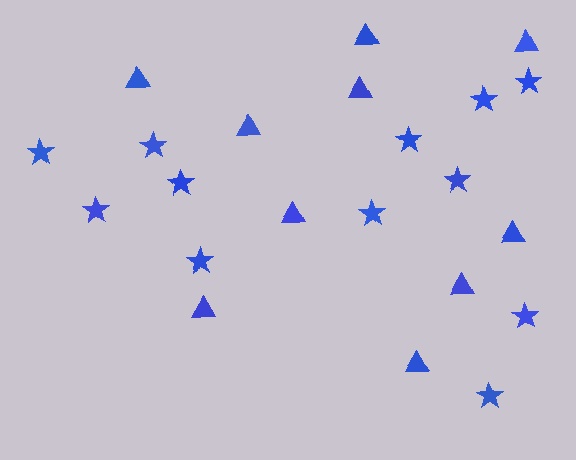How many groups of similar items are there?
There are 2 groups: one group of triangles (10) and one group of stars (12).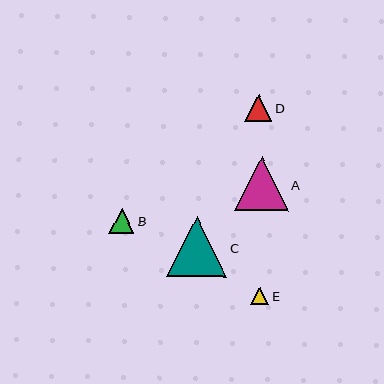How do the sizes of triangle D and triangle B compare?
Triangle D and triangle B are approximately the same size.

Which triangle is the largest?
Triangle C is the largest with a size of approximately 60 pixels.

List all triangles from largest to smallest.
From largest to smallest: C, A, D, B, E.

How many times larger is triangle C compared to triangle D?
Triangle C is approximately 2.2 times the size of triangle D.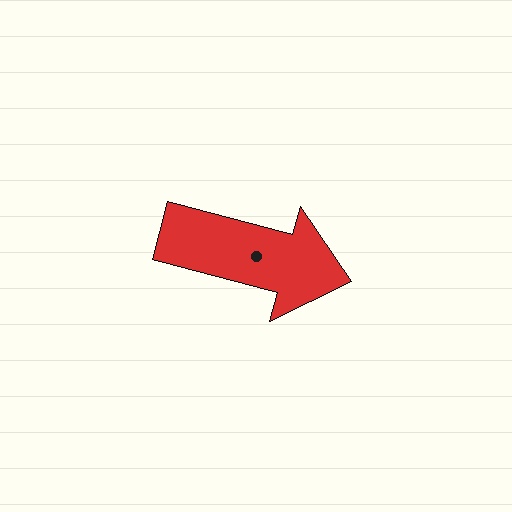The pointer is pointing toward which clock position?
Roughly 3 o'clock.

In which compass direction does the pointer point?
East.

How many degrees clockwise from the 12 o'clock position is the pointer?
Approximately 105 degrees.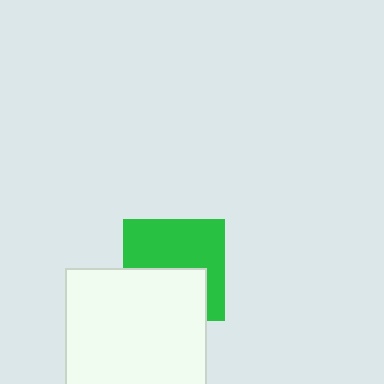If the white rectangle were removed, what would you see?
You would see the complete green square.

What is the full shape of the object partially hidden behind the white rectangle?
The partially hidden object is a green square.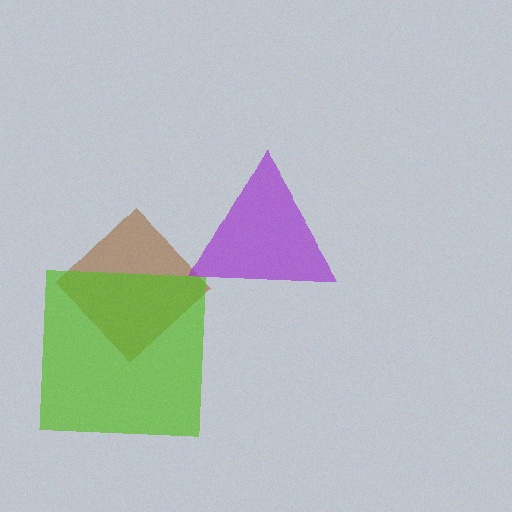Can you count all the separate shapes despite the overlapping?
Yes, there are 3 separate shapes.